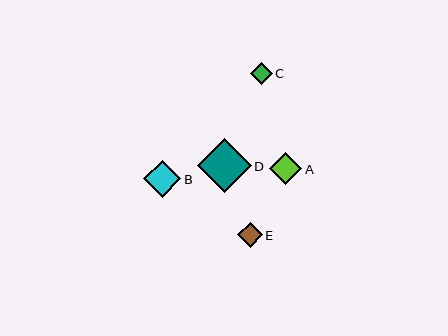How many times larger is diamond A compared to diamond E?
Diamond A is approximately 1.3 times the size of diamond E.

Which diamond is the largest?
Diamond D is the largest with a size of approximately 54 pixels.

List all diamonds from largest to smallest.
From largest to smallest: D, B, A, E, C.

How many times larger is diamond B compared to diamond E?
Diamond B is approximately 1.5 times the size of diamond E.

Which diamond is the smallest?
Diamond C is the smallest with a size of approximately 22 pixels.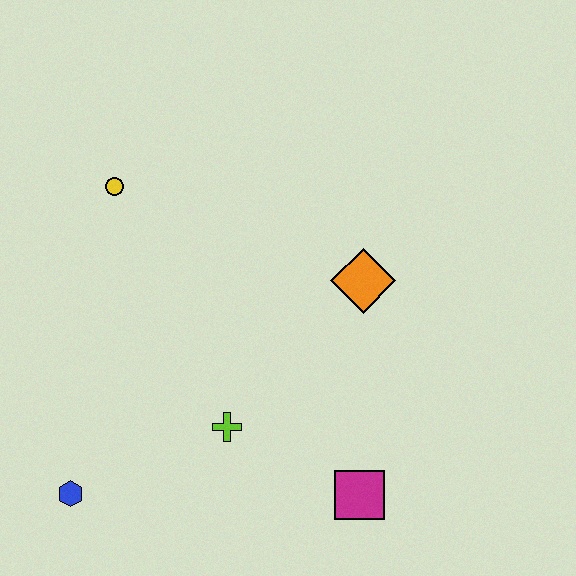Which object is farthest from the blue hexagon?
The orange diamond is farthest from the blue hexagon.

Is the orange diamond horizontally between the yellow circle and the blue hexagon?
No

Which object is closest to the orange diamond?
The lime cross is closest to the orange diamond.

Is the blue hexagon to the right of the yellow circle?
No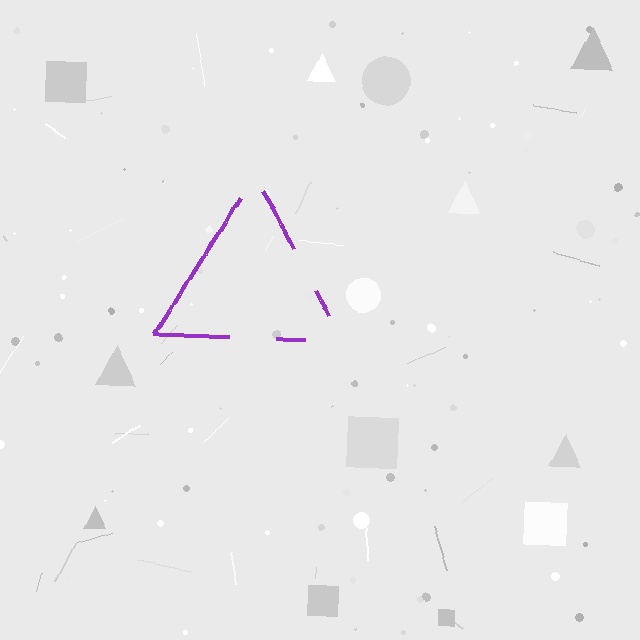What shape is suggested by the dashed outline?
The dashed outline suggests a triangle.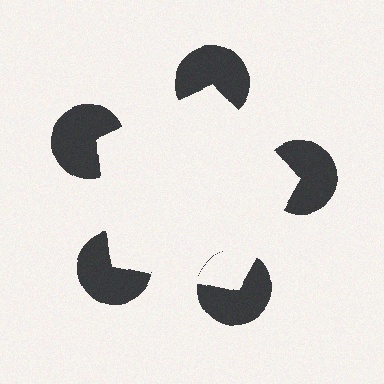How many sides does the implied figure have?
5 sides.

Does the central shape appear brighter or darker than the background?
It typically appears slightly brighter than the background, even though no actual brightness change is drawn.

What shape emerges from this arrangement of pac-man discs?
An illusory pentagon — its edges are inferred from the aligned wedge cuts in the pac-man discs, not physically drawn.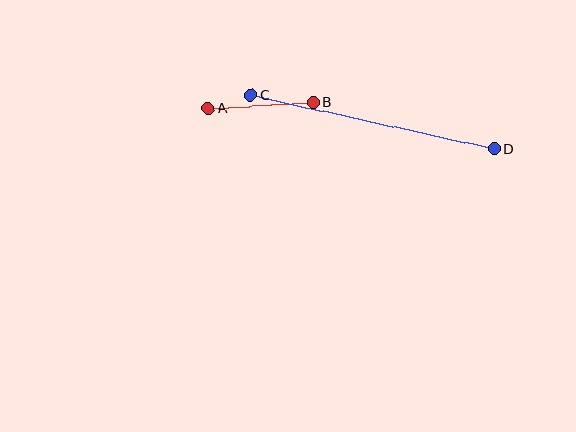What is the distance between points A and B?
The distance is approximately 105 pixels.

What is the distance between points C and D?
The distance is approximately 249 pixels.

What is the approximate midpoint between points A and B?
The midpoint is at approximately (261, 106) pixels.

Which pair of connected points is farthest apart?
Points C and D are farthest apart.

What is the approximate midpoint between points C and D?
The midpoint is at approximately (373, 122) pixels.